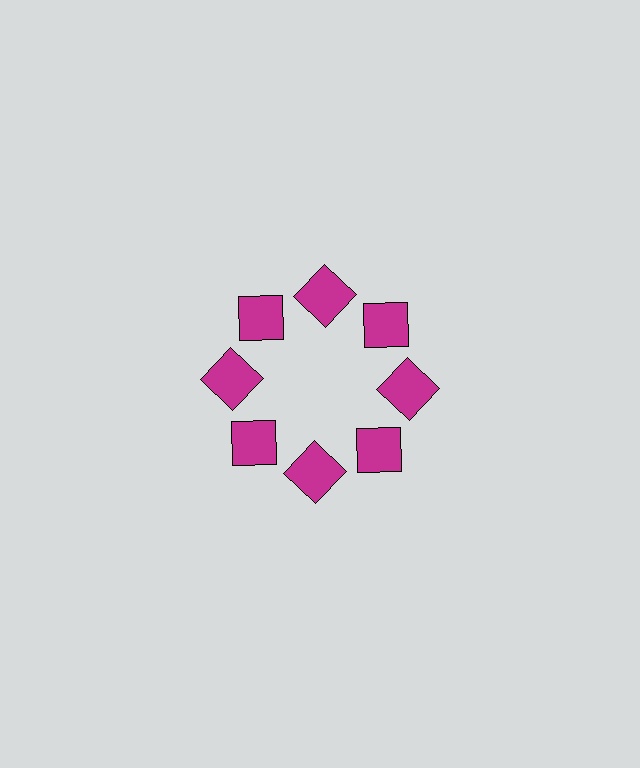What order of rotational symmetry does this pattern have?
This pattern has 8-fold rotational symmetry.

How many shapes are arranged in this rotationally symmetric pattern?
There are 8 shapes, arranged in 8 groups of 1.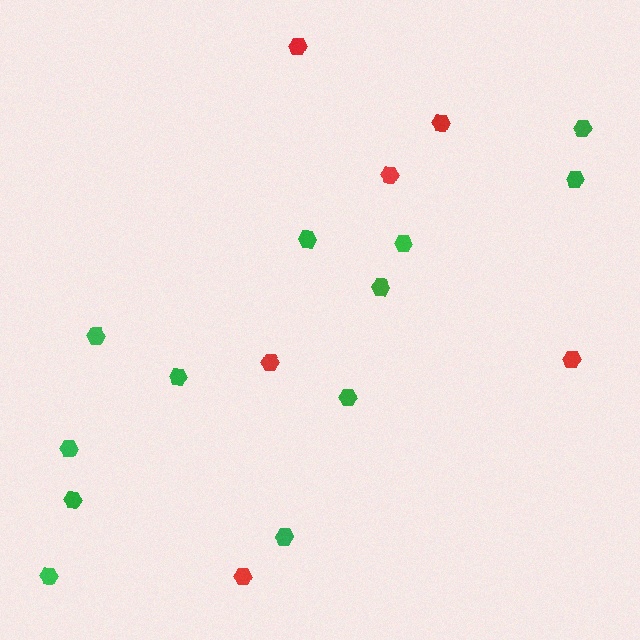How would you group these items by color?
There are 2 groups: one group of red hexagons (6) and one group of green hexagons (12).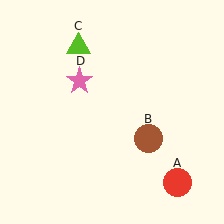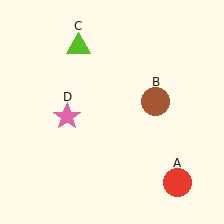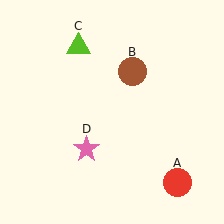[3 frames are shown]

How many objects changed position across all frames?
2 objects changed position: brown circle (object B), pink star (object D).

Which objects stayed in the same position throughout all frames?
Red circle (object A) and lime triangle (object C) remained stationary.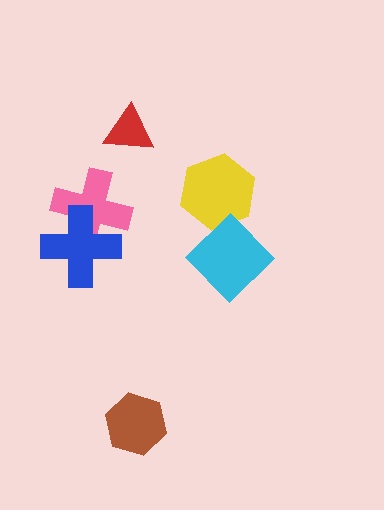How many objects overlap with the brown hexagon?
0 objects overlap with the brown hexagon.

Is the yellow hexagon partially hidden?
Yes, it is partially covered by another shape.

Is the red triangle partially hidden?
No, no other shape covers it.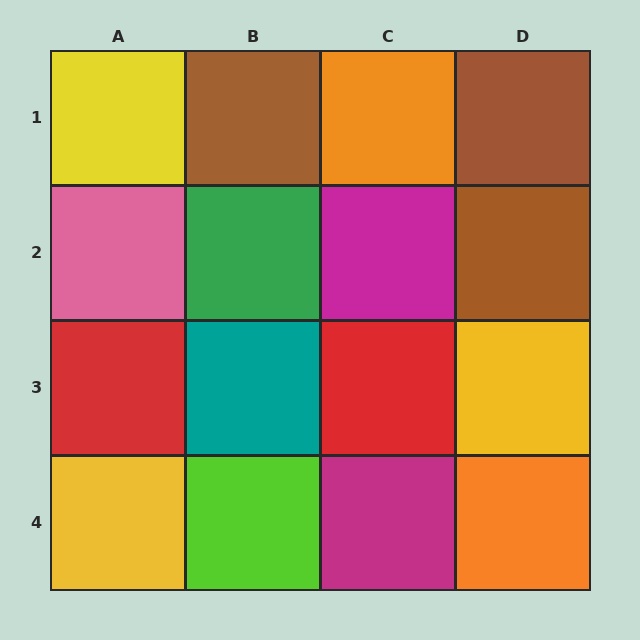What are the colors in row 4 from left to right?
Yellow, lime, magenta, orange.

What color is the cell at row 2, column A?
Pink.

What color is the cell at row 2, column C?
Magenta.